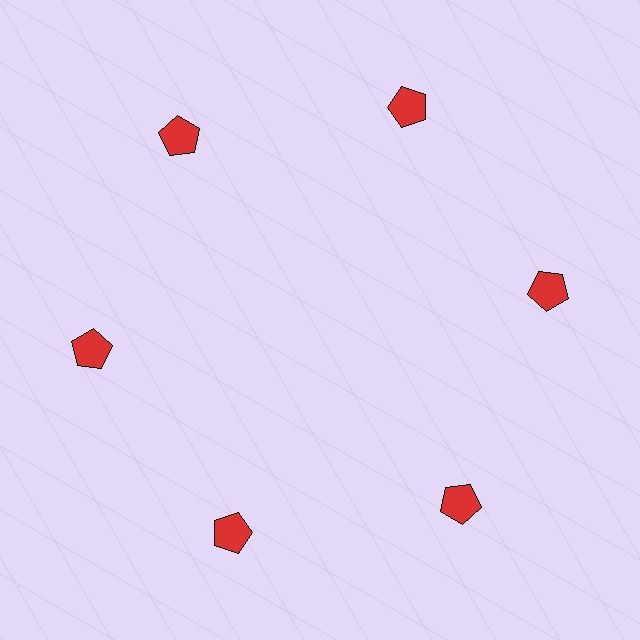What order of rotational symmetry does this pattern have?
This pattern has 6-fold rotational symmetry.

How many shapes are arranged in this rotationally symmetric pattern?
There are 6 shapes, arranged in 6 groups of 1.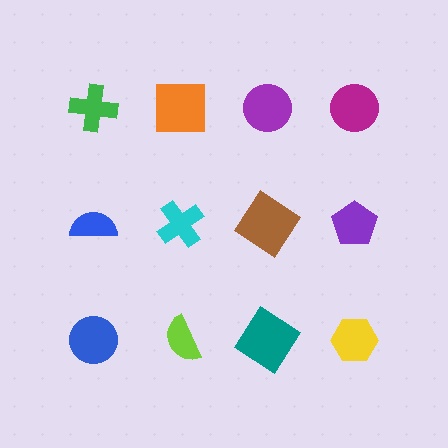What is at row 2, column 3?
A brown diamond.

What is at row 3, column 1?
A blue circle.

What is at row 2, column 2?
A cyan cross.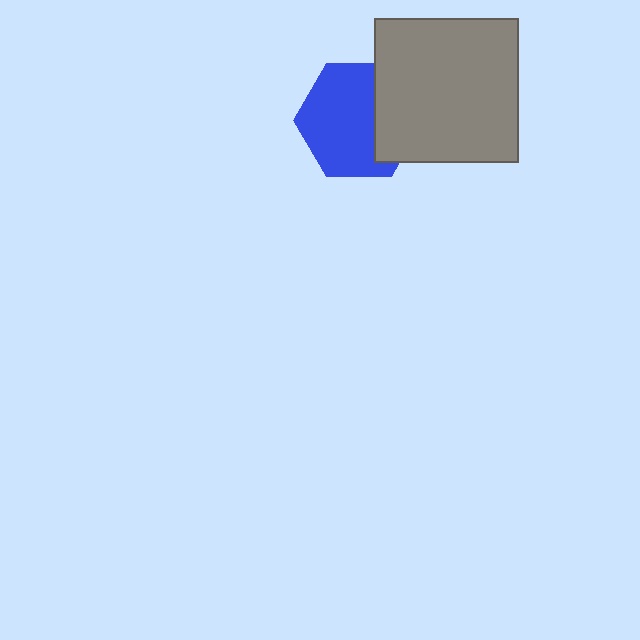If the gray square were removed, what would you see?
You would see the complete blue hexagon.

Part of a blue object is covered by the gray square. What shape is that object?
It is a hexagon.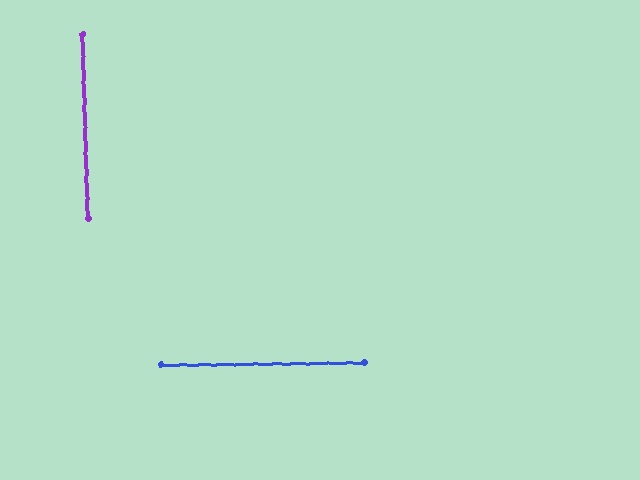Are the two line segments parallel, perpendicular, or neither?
Perpendicular — they meet at approximately 89°.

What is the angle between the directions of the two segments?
Approximately 89 degrees.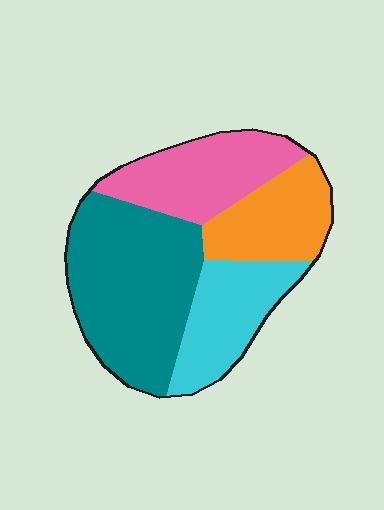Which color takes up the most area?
Teal, at roughly 40%.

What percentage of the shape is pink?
Pink covers roughly 20% of the shape.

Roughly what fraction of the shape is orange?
Orange takes up about one fifth (1/5) of the shape.